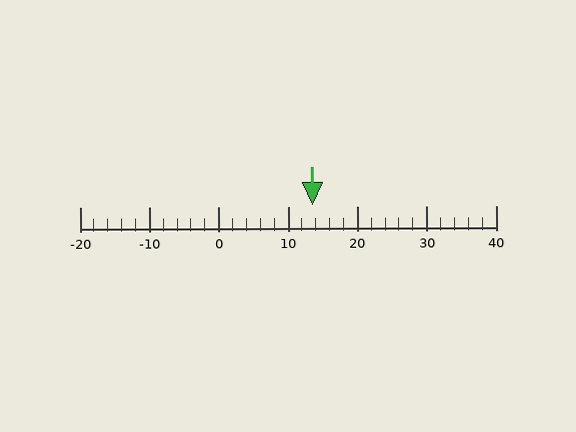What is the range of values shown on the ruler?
The ruler shows values from -20 to 40.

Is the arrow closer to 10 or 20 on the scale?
The arrow is closer to 10.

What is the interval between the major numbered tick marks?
The major tick marks are spaced 10 units apart.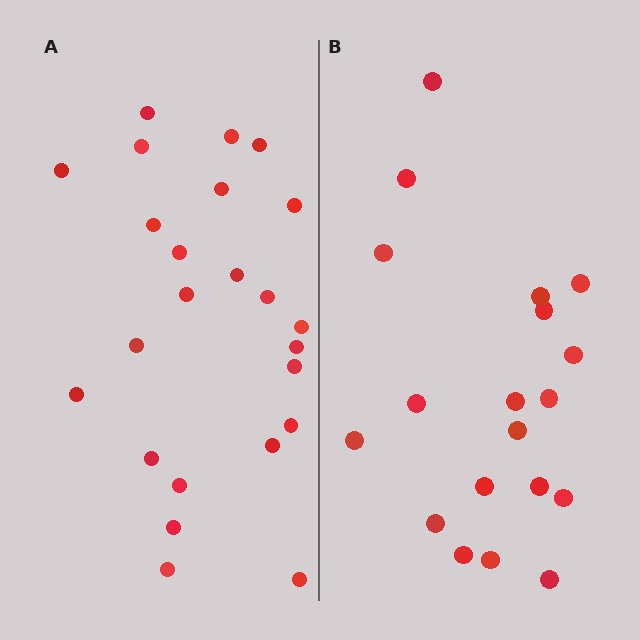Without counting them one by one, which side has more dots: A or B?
Region A (the left region) has more dots.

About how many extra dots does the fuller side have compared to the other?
Region A has about 5 more dots than region B.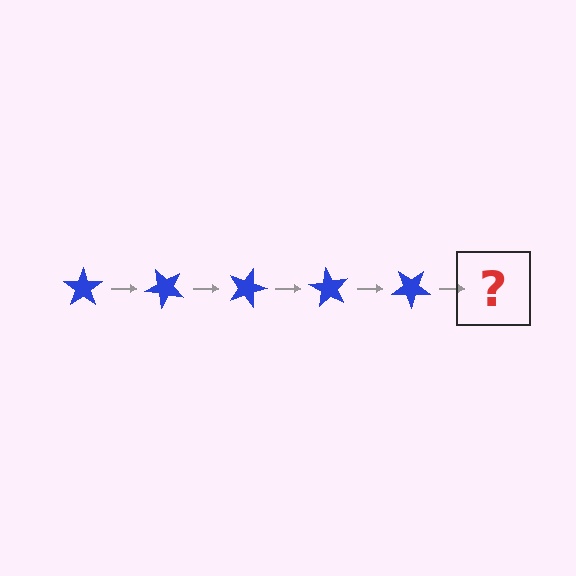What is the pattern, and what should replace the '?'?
The pattern is that the star rotates 45 degrees each step. The '?' should be a blue star rotated 225 degrees.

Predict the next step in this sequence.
The next step is a blue star rotated 225 degrees.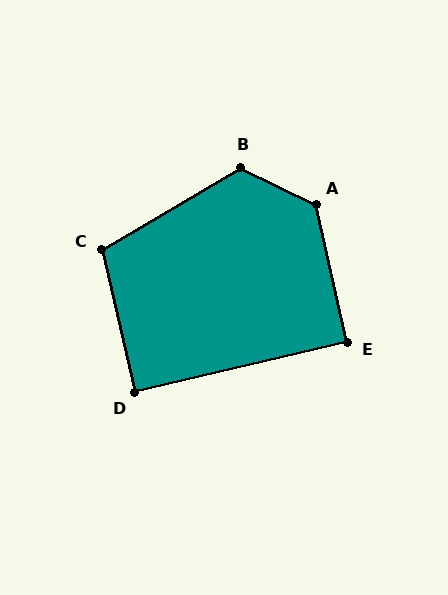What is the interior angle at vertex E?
Approximately 91 degrees (approximately right).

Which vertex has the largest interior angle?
A, at approximately 129 degrees.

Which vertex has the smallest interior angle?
D, at approximately 89 degrees.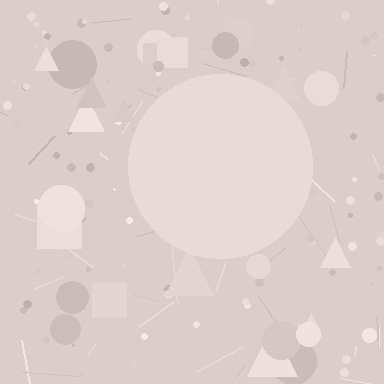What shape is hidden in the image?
A circle is hidden in the image.